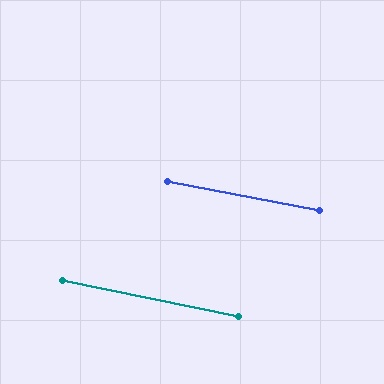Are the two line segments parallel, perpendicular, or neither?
Parallel — their directions differ by only 0.7°.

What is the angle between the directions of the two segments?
Approximately 1 degree.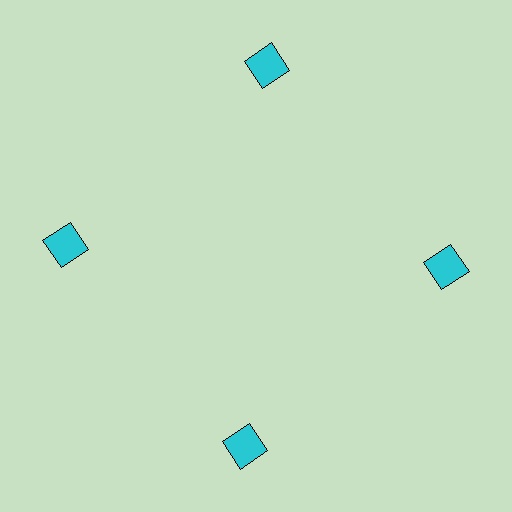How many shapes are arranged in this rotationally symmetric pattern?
There are 4 shapes, arranged in 4 groups of 1.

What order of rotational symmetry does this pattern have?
This pattern has 4-fold rotational symmetry.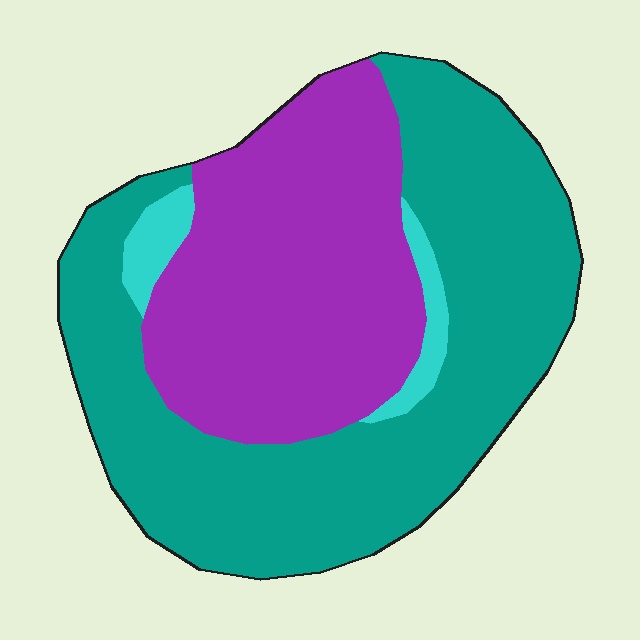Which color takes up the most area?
Teal, at roughly 55%.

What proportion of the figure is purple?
Purple takes up about two fifths (2/5) of the figure.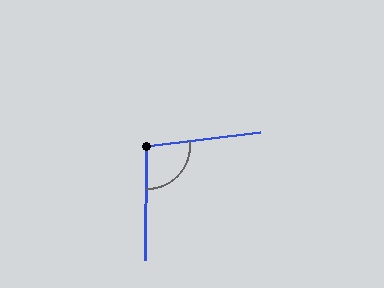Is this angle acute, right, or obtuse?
It is obtuse.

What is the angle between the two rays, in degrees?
Approximately 97 degrees.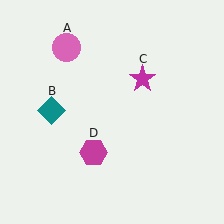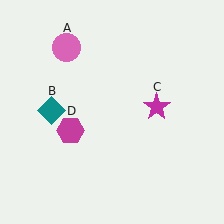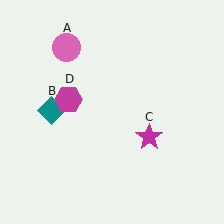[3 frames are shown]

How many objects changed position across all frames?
2 objects changed position: magenta star (object C), magenta hexagon (object D).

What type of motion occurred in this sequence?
The magenta star (object C), magenta hexagon (object D) rotated clockwise around the center of the scene.